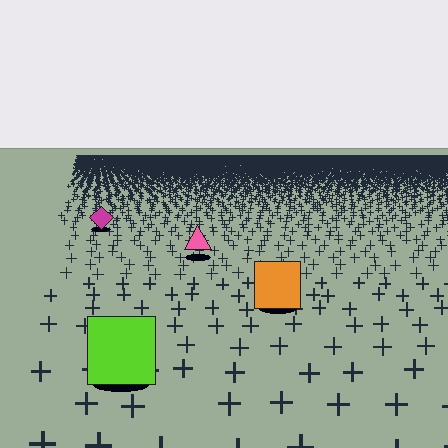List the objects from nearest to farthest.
From nearest to farthest: the lime square, the orange square, the pink triangle, the magenta diamond.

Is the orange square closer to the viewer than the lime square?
No. The lime square is closer — you can tell from the texture gradient: the ground texture is coarser near it.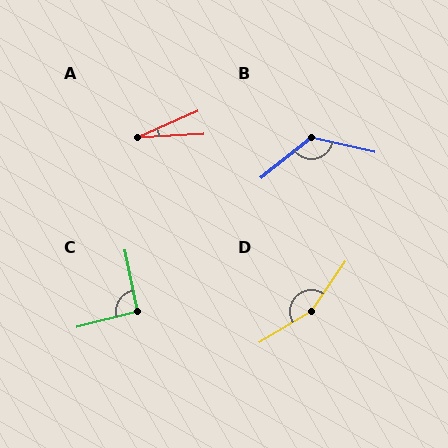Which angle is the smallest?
A, at approximately 21 degrees.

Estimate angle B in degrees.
Approximately 129 degrees.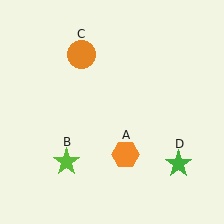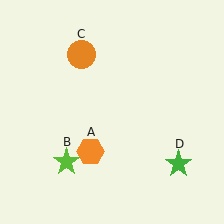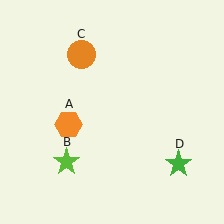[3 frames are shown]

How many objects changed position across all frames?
1 object changed position: orange hexagon (object A).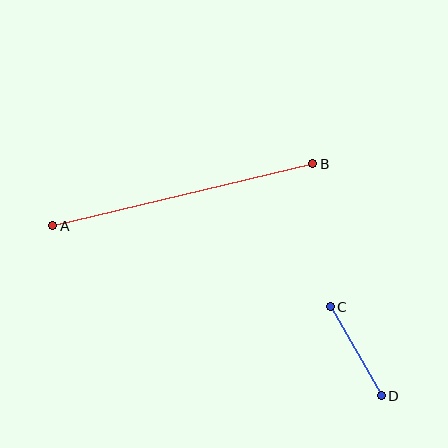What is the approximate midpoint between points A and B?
The midpoint is at approximately (183, 195) pixels.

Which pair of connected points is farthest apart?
Points A and B are farthest apart.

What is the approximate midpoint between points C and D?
The midpoint is at approximately (356, 351) pixels.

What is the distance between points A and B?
The distance is approximately 267 pixels.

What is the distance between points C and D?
The distance is approximately 103 pixels.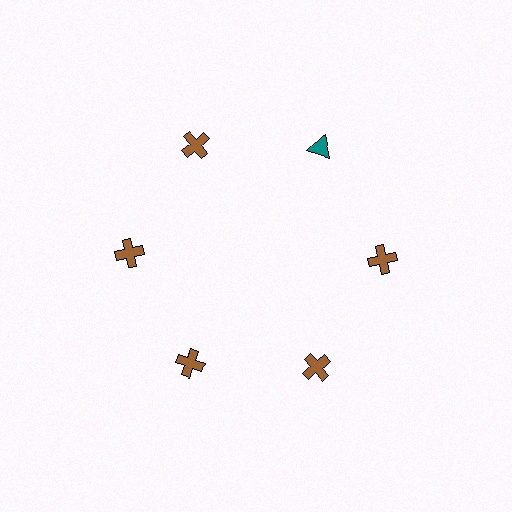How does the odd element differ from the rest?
It differs in both color (teal instead of brown) and shape (triangle instead of cross).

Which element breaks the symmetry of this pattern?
The teal triangle at roughly the 1 o'clock position breaks the symmetry. All other shapes are brown crosses.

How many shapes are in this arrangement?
There are 6 shapes arranged in a ring pattern.